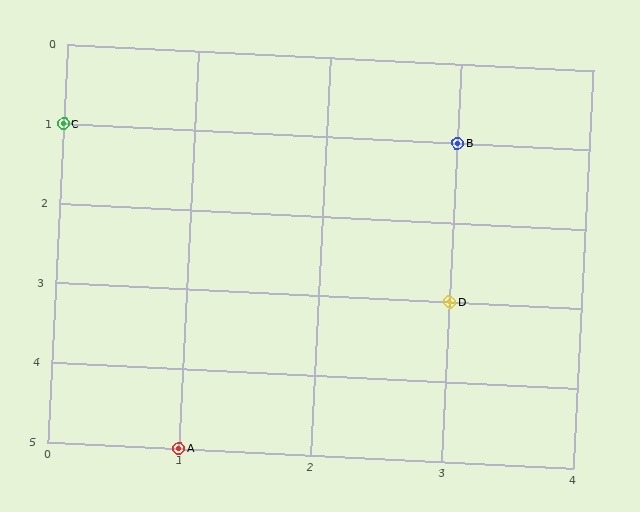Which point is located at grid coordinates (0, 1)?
Point C is at (0, 1).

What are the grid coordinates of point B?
Point B is at grid coordinates (3, 1).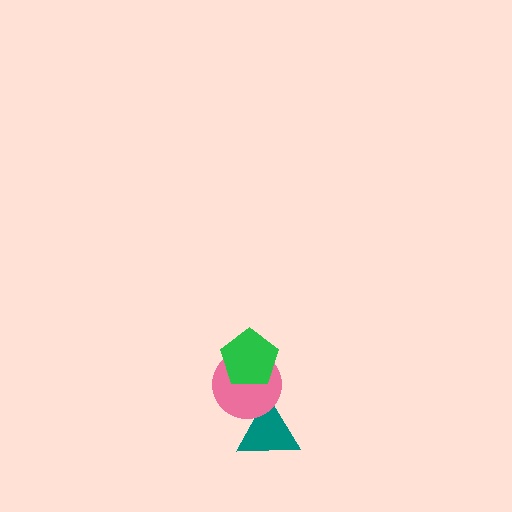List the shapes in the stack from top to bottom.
From top to bottom: the green pentagon, the pink circle, the teal triangle.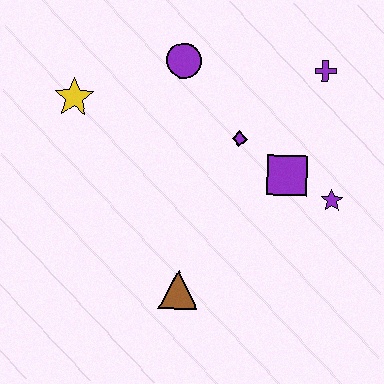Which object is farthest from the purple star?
The yellow star is farthest from the purple star.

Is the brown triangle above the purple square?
No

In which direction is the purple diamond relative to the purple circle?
The purple diamond is below the purple circle.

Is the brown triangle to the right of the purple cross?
No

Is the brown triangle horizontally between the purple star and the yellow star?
Yes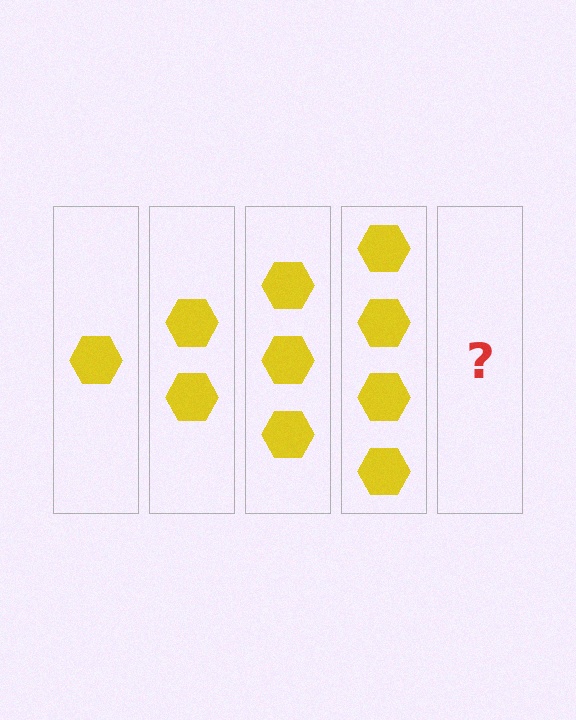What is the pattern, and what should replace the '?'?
The pattern is that each step adds one more hexagon. The '?' should be 5 hexagons.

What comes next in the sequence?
The next element should be 5 hexagons.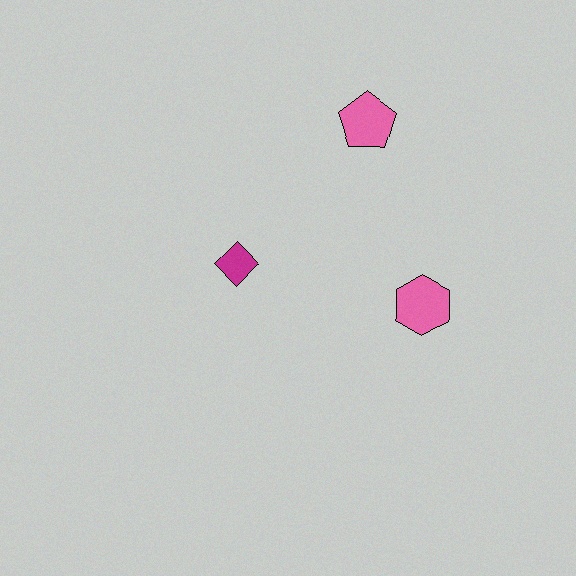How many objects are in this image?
There are 3 objects.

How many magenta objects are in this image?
There is 1 magenta object.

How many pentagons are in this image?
There is 1 pentagon.